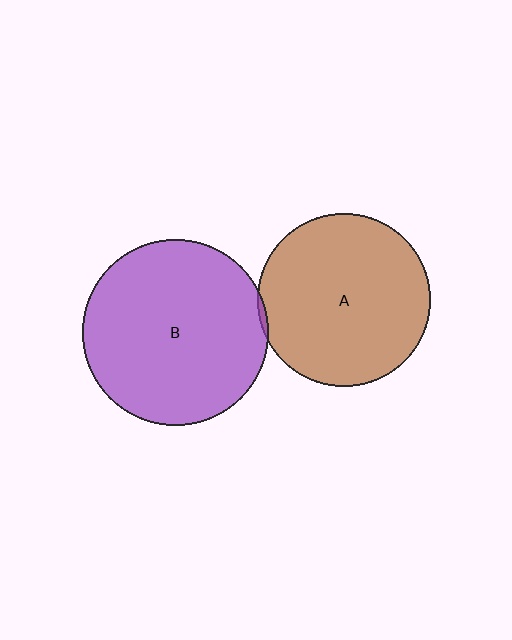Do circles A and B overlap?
Yes.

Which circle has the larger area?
Circle B (purple).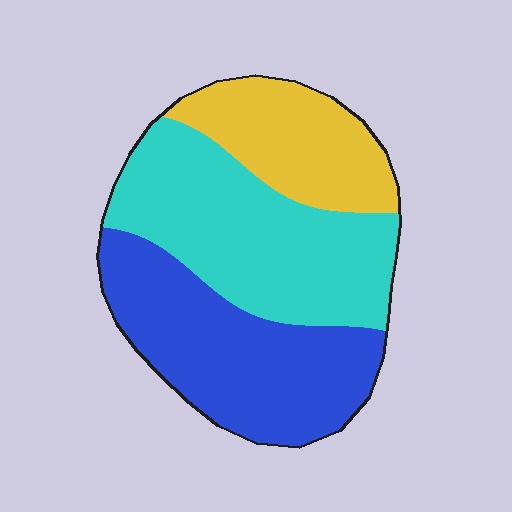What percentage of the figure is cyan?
Cyan covers about 40% of the figure.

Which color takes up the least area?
Yellow, at roughly 20%.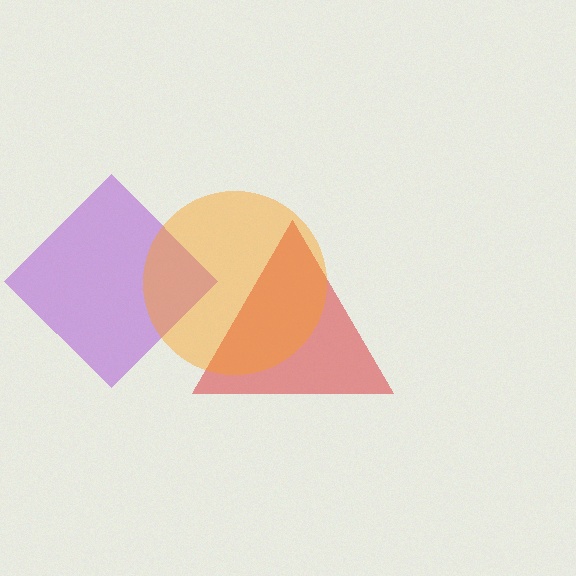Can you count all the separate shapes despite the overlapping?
Yes, there are 3 separate shapes.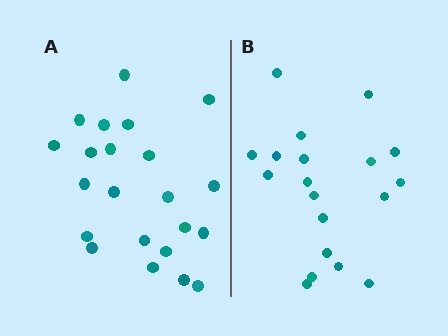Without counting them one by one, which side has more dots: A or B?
Region A (the left region) has more dots.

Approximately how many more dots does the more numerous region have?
Region A has just a few more — roughly 2 or 3 more dots than region B.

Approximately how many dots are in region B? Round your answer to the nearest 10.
About 20 dots. (The exact count is 19, which rounds to 20.)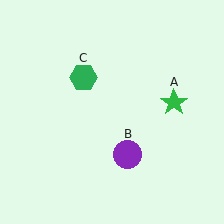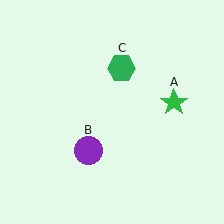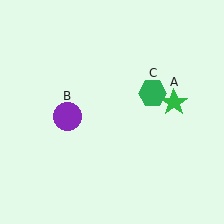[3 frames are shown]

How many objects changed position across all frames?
2 objects changed position: purple circle (object B), green hexagon (object C).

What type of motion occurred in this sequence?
The purple circle (object B), green hexagon (object C) rotated clockwise around the center of the scene.